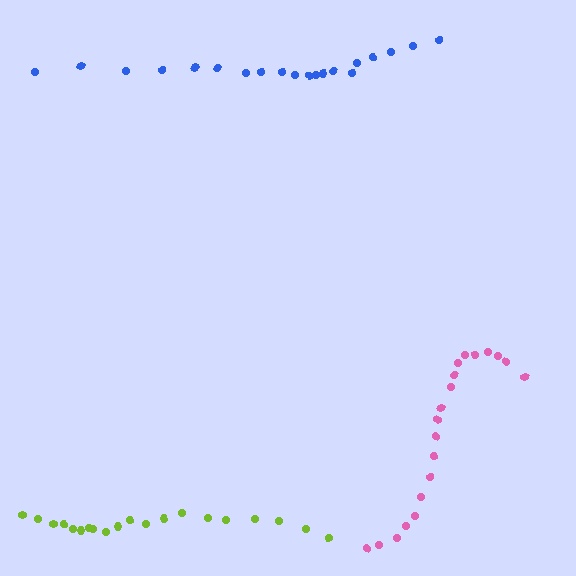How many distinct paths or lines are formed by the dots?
There are 3 distinct paths.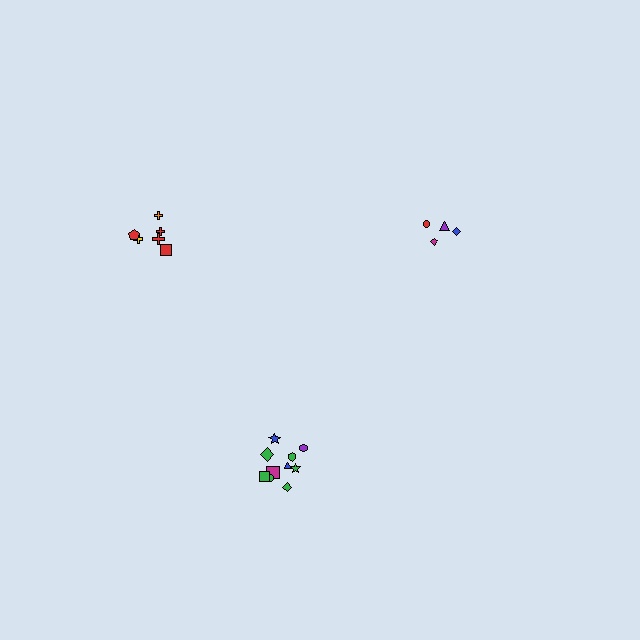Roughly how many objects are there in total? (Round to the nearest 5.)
Roughly 20 objects in total.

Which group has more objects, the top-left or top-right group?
The top-left group.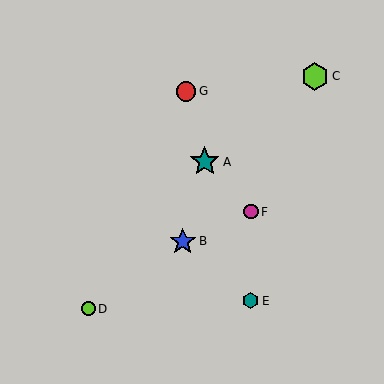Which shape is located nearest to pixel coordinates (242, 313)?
The teal hexagon (labeled E) at (250, 301) is nearest to that location.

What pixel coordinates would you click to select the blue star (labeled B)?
Click at (183, 242) to select the blue star B.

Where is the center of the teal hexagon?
The center of the teal hexagon is at (250, 301).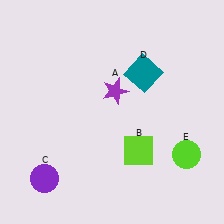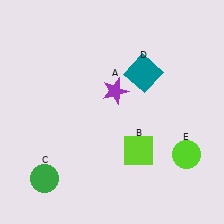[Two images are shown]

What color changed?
The circle (C) changed from purple in Image 1 to green in Image 2.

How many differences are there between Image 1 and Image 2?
There is 1 difference between the two images.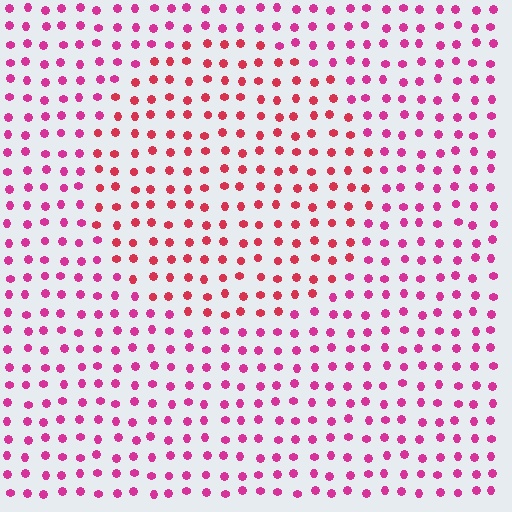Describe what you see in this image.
The image is filled with small magenta elements in a uniform arrangement. A circle-shaped region is visible where the elements are tinted to a slightly different hue, forming a subtle color boundary.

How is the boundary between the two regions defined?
The boundary is defined purely by a slight shift in hue (about 28 degrees). Spacing, size, and orientation are identical on both sides.